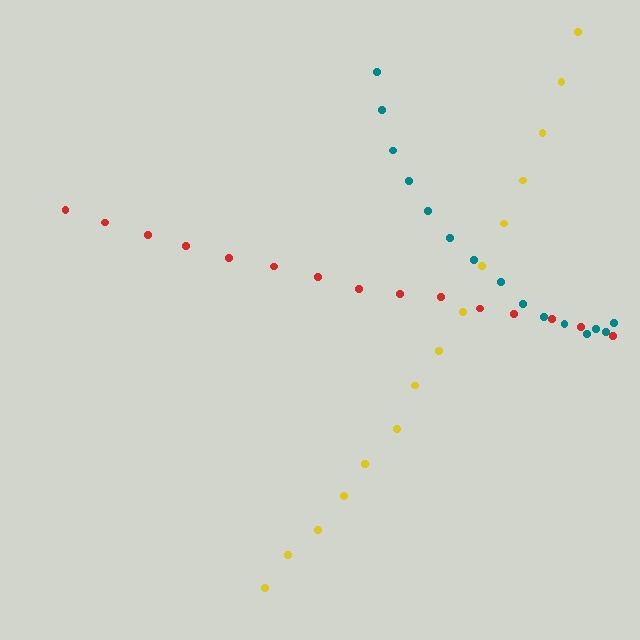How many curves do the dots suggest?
There are 3 distinct paths.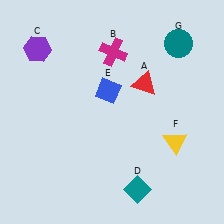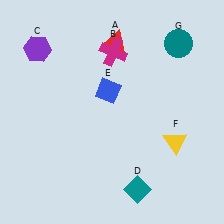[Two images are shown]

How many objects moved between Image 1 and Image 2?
1 object moved between the two images.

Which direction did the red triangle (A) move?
The red triangle (A) moved up.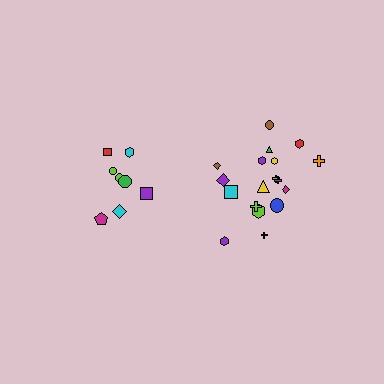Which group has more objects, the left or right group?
The right group.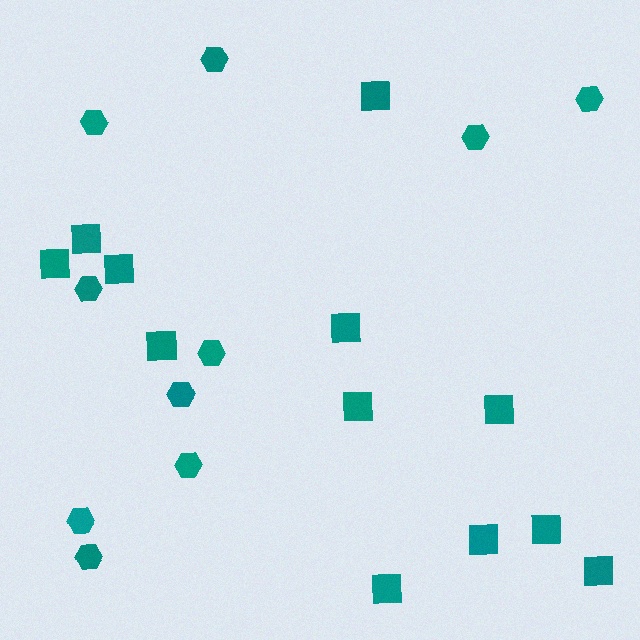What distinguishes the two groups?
There are 2 groups: one group of squares (12) and one group of hexagons (10).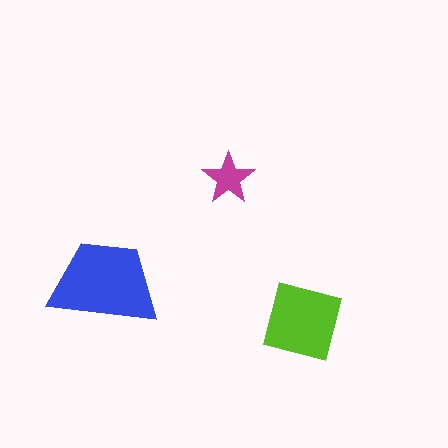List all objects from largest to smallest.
The blue trapezoid, the lime square, the magenta star.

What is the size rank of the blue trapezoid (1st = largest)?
1st.